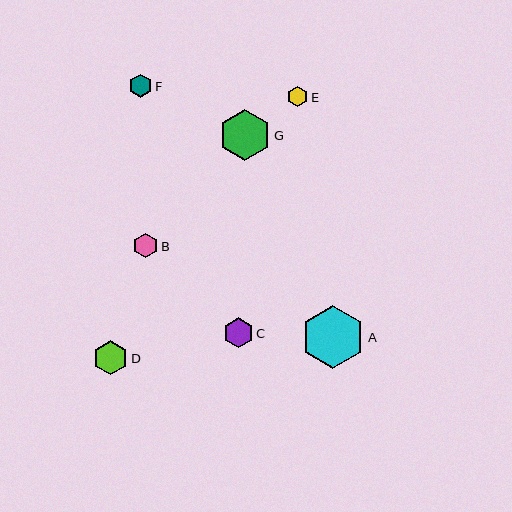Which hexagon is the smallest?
Hexagon E is the smallest with a size of approximately 20 pixels.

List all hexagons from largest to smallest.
From largest to smallest: A, G, D, C, B, F, E.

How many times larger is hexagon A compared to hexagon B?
Hexagon A is approximately 2.6 times the size of hexagon B.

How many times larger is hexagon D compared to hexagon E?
Hexagon D is approximately 1.7 times the size of hexagon E.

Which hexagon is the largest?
Hexagon A is the largest with a size of approximately 64 pixels.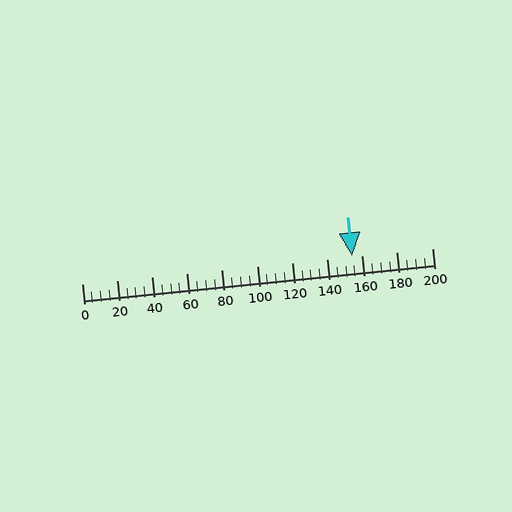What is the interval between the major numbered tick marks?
The major tick marks are spaced 20 units apart.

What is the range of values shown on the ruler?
The ruler shows values from 0 to 200.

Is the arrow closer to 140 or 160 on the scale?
The arrow is closer to 160.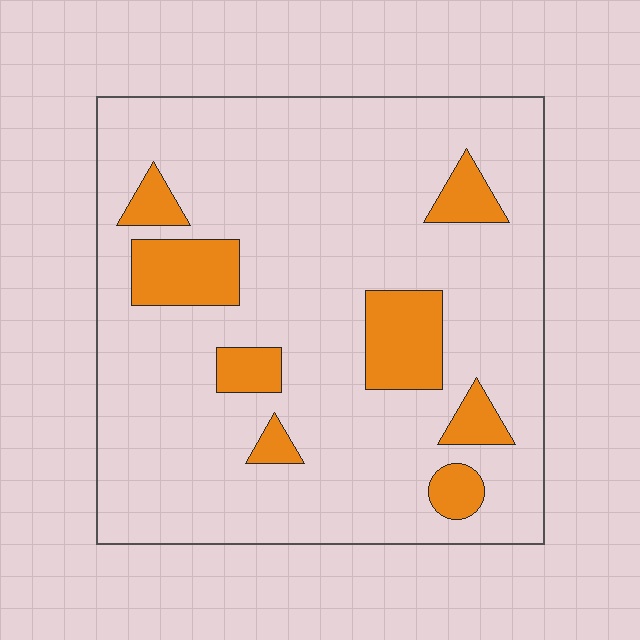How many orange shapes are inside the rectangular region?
8.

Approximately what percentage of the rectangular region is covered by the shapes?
Approximately 15%.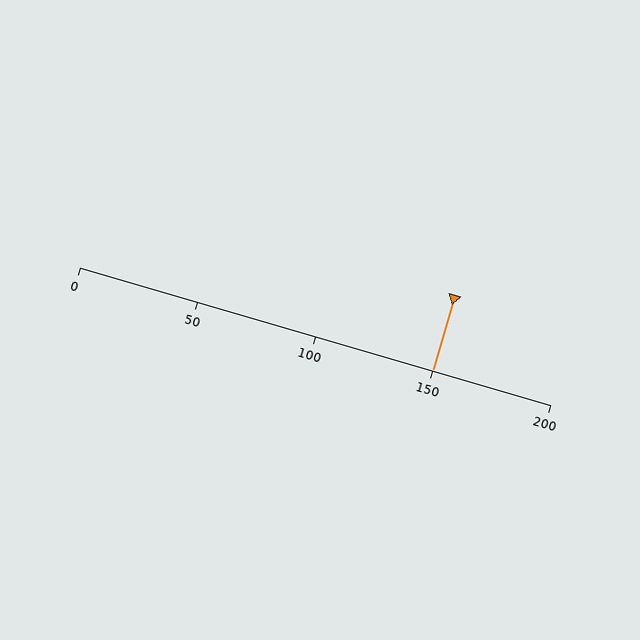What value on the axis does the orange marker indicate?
The marker indicates approximately 150.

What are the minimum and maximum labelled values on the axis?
The axis runs from 0 to 200.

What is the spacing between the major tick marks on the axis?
The major ticks are spaced 50 apart.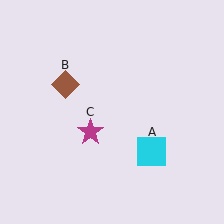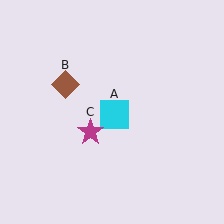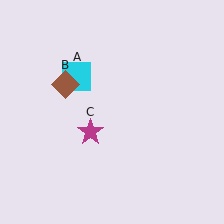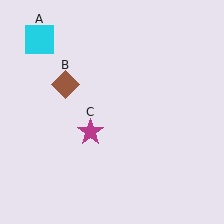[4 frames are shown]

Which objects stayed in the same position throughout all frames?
Brown diamond (object B) and magenta star (object C) remained stationary.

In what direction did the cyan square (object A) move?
The cyan square (object A) moved up and to the left.